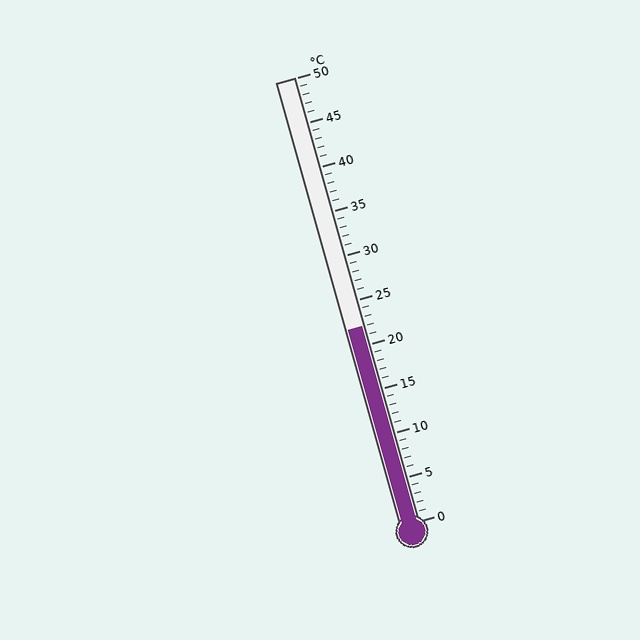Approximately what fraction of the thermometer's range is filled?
The thermometer is filled to approximately 45% of its range.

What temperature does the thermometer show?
The thermometer shows approximately 22°C.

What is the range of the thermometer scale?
The thermometer scale ranges from 0°C to 50°C.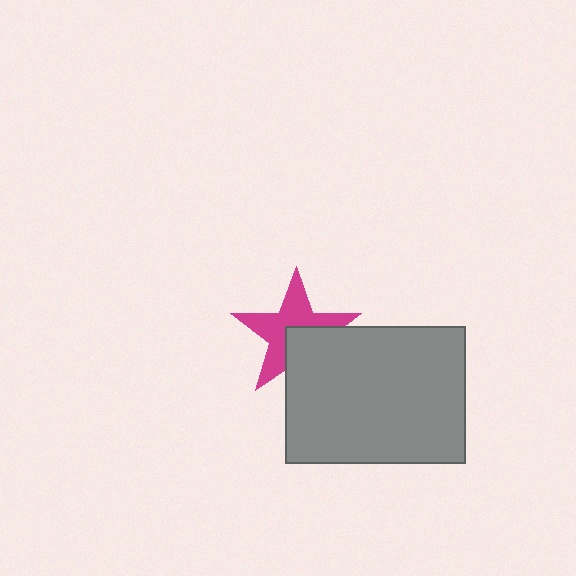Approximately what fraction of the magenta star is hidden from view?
Roughly 38% of the magenta star is hidden behind the gray rectangle.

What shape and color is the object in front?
The object in front is a gray rectangle.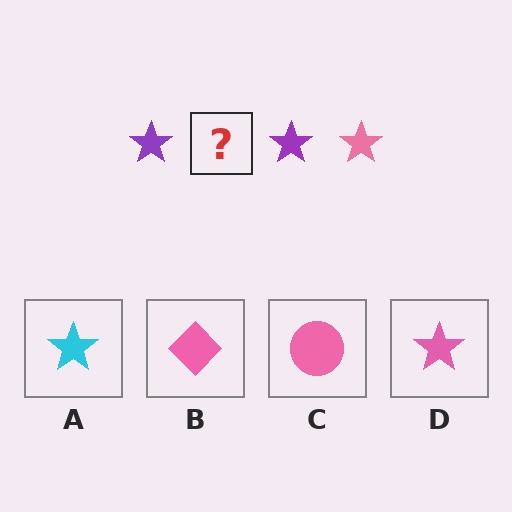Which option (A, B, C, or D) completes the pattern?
D.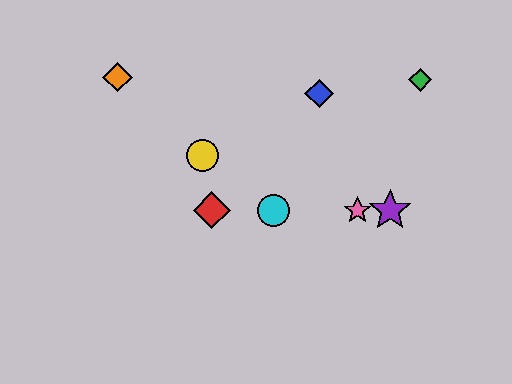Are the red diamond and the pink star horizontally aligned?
Yes, both are at y≈210.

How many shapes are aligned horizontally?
4 shapes (the red diamond, the purple star, the cyan circle, the pink star) are aligned horizontally.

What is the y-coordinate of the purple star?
The purple star is at y≈210.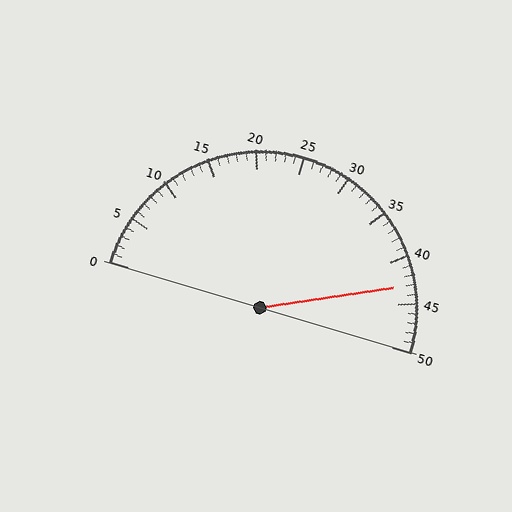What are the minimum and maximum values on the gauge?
The gauge ranges from 0 to 50.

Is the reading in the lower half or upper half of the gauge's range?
The reading is in the upper half of the range (0 to 50).